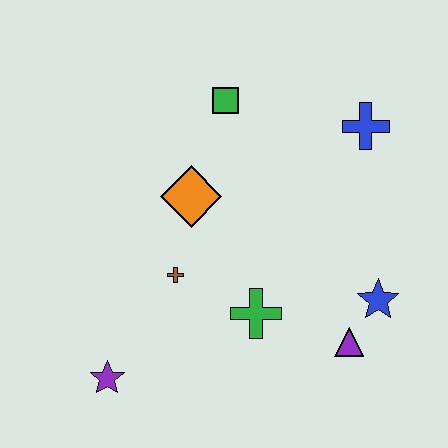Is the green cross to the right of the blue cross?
No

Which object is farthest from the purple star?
The blue cross is farthest from the purple star.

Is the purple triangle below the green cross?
Yes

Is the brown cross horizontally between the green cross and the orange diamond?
No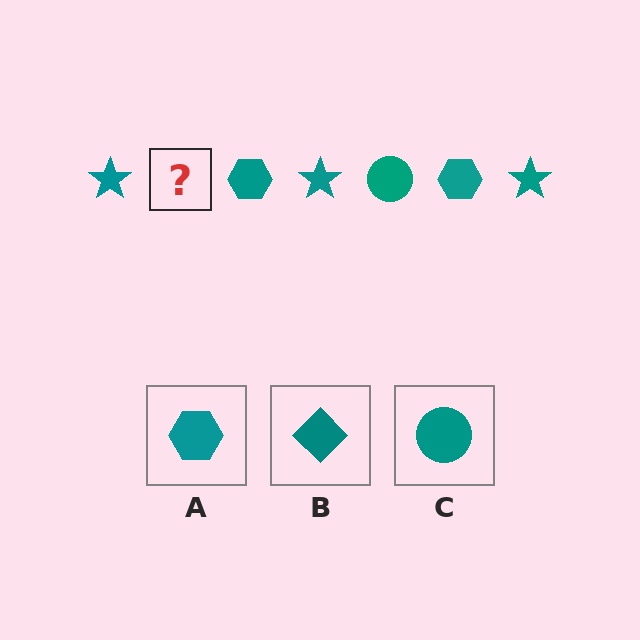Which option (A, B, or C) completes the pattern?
C.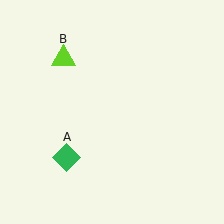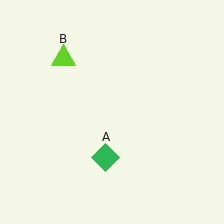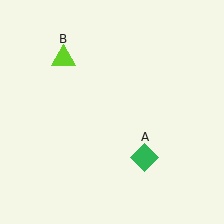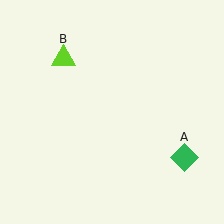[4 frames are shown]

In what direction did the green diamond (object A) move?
The green diamond (object A) moved right.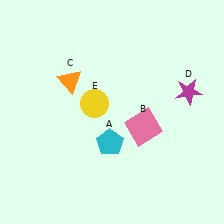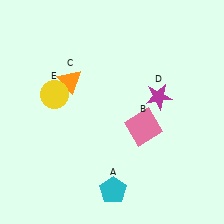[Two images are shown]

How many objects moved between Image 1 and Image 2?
3 objects moved between the two images.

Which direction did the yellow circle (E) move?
The yellow circle (E) moved left.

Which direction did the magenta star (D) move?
The magenta star (D) moved left.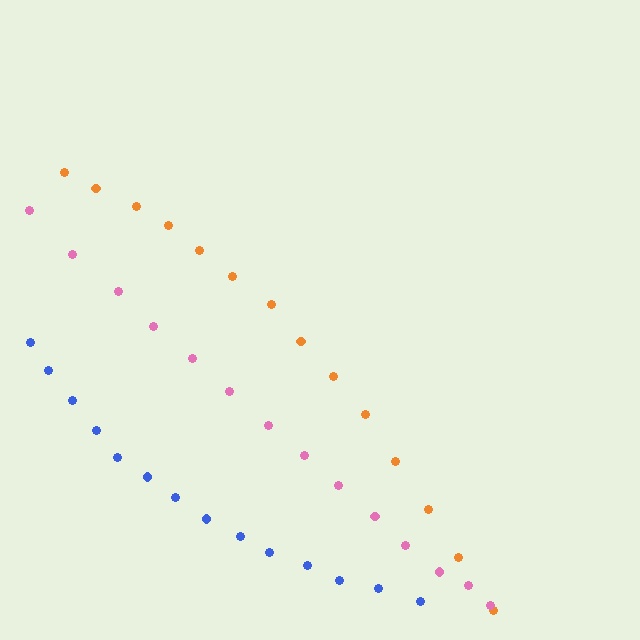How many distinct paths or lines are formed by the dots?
There are 3 distinct paths.